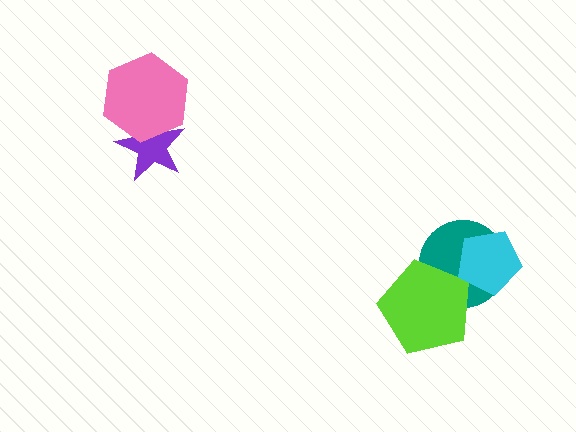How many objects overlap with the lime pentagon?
1 object overlaps with the lime pentagon.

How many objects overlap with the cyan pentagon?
1 object overlaps with the cyan pentagon.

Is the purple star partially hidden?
Yes, it is partially covered by another shape.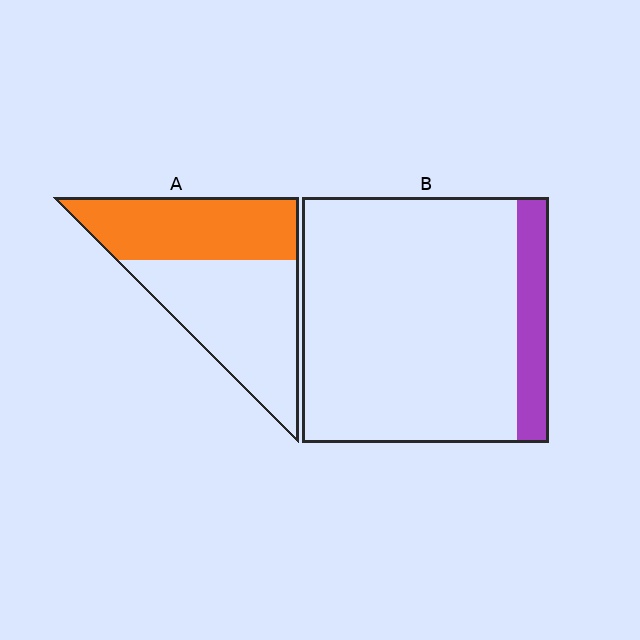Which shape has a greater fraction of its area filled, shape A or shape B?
Shape A.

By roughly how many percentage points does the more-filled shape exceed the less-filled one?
By roughly 30 percentage points (A over B).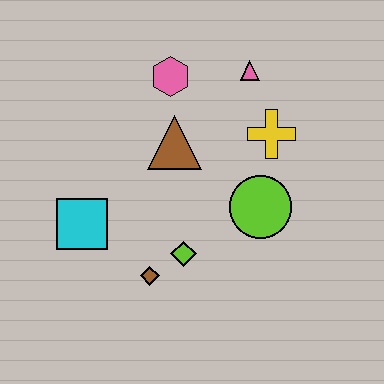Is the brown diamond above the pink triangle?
No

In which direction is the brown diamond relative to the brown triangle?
The brown diamond is below the brown triangle.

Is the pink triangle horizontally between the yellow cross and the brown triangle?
Yes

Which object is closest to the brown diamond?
The lime diamond is closest to the brown diamond.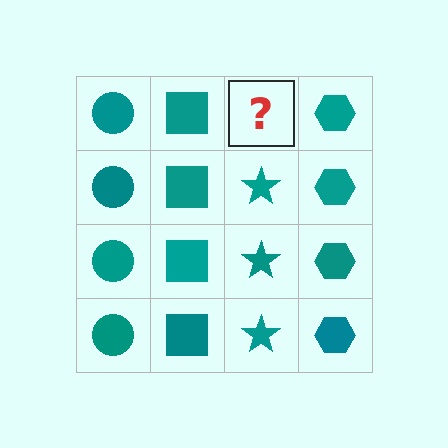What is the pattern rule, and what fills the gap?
The rule is that each column has a consistent shape. The gap should be filled with a teal star.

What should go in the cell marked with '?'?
The missing cell should contain a teal star.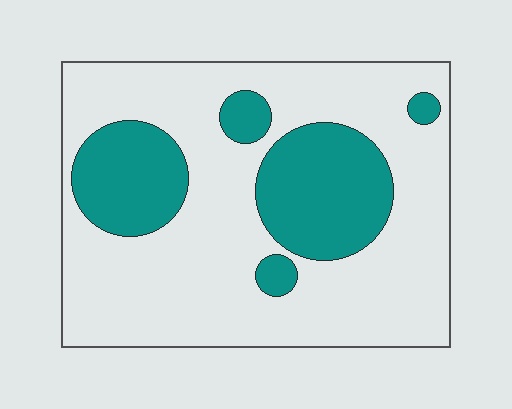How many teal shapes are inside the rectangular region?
5.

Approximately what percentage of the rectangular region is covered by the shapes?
Approximately 25%.